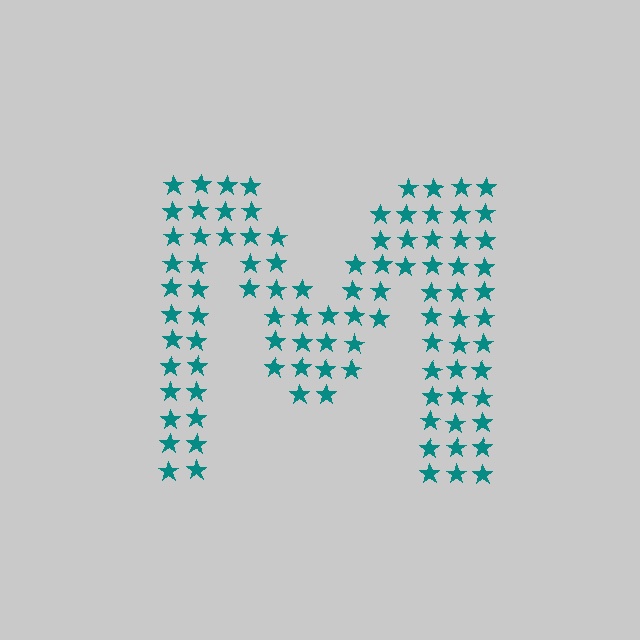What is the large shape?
The large shape is the letter M.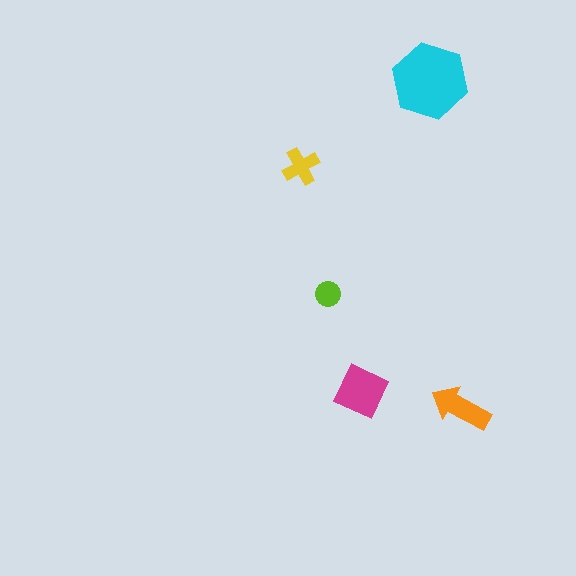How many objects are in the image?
There are 5 objects in the image.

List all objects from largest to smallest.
The cyan hexagon, the magenta square, the orange arrow, the yellow cross, the lime circle.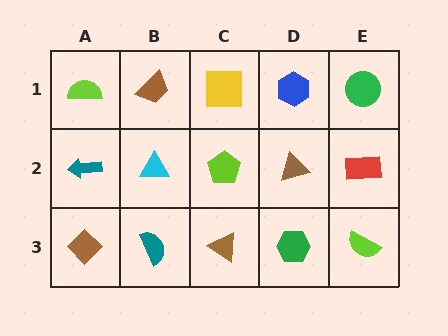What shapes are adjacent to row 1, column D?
A brown triangle (row 2, column D), a yellow square (row 1, column C), a green circle (row 1, column E).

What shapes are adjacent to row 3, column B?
A cyan triangle (row 2, column B), a brown diamond (row 3, column A), a brown triangle (row 3, column C).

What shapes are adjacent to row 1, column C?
A lime pentagon (row 2, column C), a brown trapezoid (row 1, column B), a blue hexagon (row 1, column D).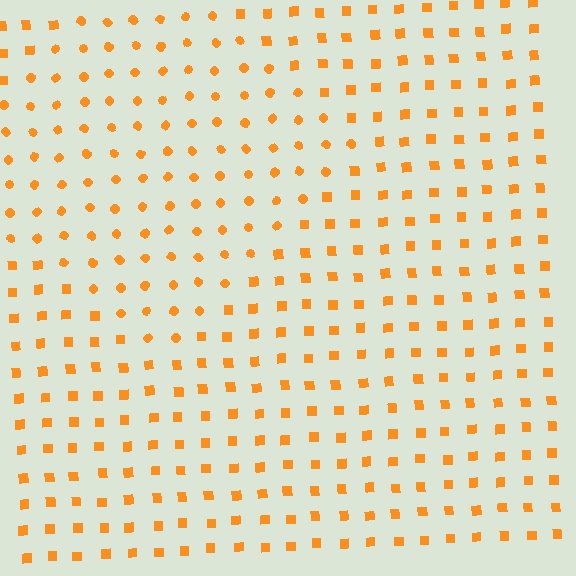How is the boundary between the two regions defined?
The boundary is defined by a change in element shape: circles inside vs. squares outside. All elements share the same color and spacing.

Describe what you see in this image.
The image is filled with small orange elements arranged in a uniform grid. A diamond-shaped region contains circles, while the surrounding area contains squares. The boundary is defined purely by the change in element shape.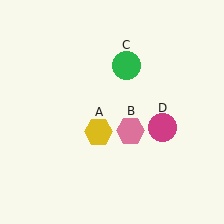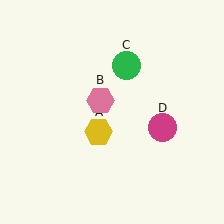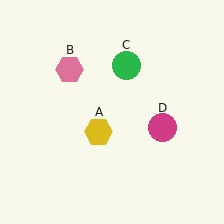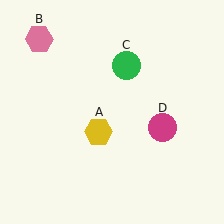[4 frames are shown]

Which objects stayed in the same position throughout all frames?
Yellow hexagon (object A) and green circle (object C) and magenta circle (object D) remained stationary.